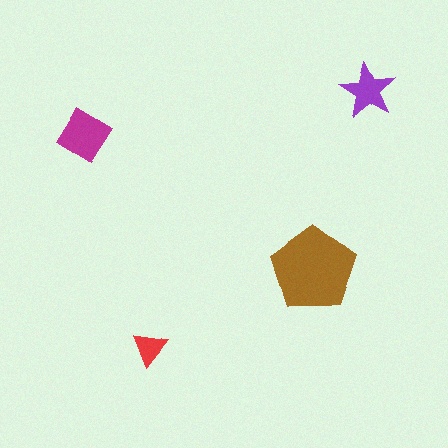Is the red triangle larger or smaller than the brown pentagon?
Smaller.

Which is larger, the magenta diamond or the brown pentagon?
The brown pentagon.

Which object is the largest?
The brown pentagon.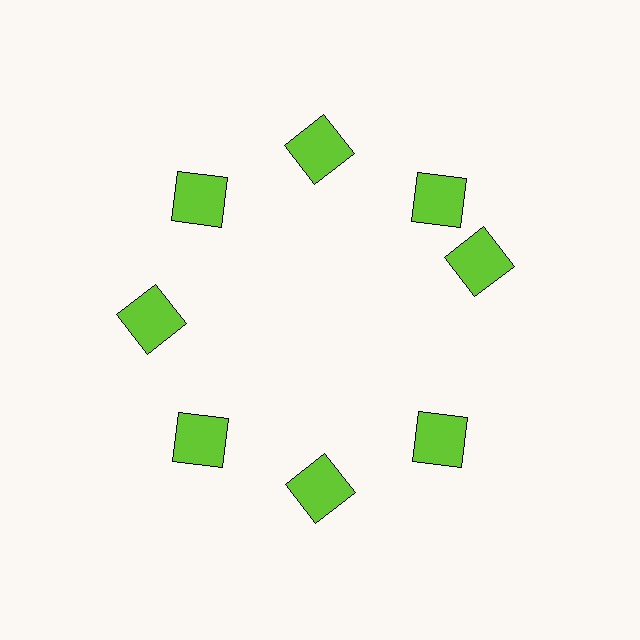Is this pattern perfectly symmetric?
No. The 8 lime squares are arranged in a ring, but one element near the 3 o'clock position is rotated out of alignment along the ring, breaking the 8-fold rotational symmetry.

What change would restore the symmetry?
The symmetry would be restored by rotating it back into even spacing with its neighbors so that all 8 squares sit at equal angles and equal distance from the center.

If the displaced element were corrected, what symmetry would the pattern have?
It would have 8-fold rotational symmetry — the pattern would map onto itself every 45 degrees.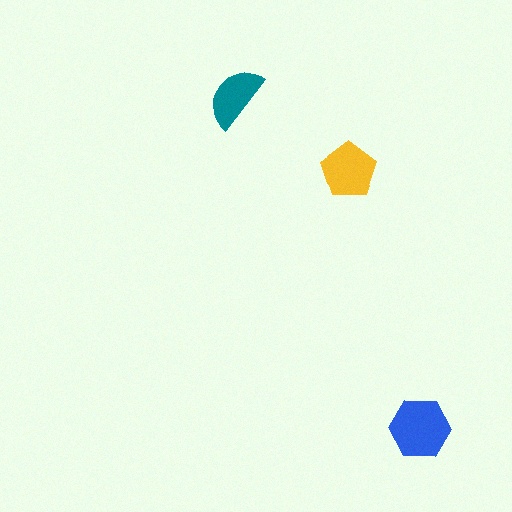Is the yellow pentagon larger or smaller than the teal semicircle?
Larger.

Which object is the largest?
The blue hexagon.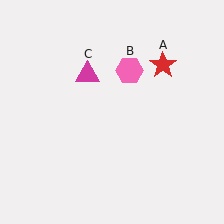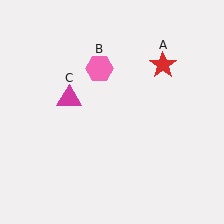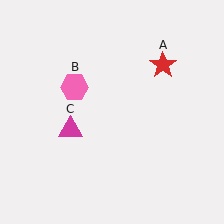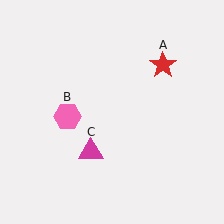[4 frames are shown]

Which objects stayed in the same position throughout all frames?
Red star (object A) remained stationary.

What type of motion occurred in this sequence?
The pink hexagon (object B), magenta triangle (object C) rotated counterclockwise around the center of the scene.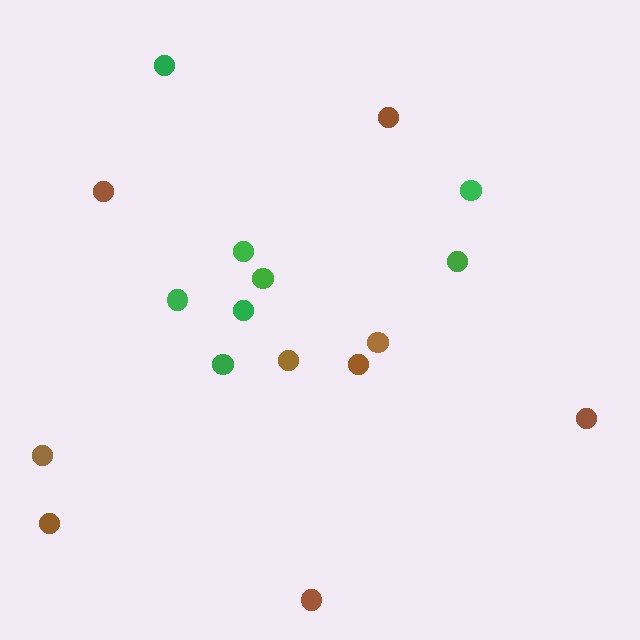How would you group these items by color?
There are 2 groups: one group of green circles (8) and one group of brown circles (9).